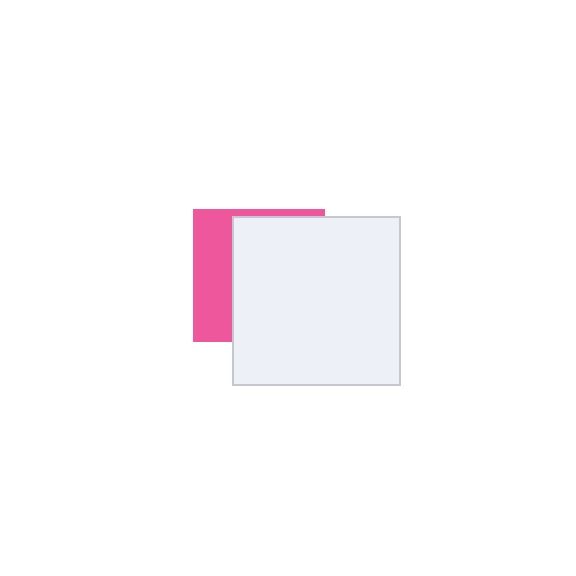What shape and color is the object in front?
The object in front is a white square.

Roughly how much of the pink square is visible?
A small part of it is visible (roughly 32%).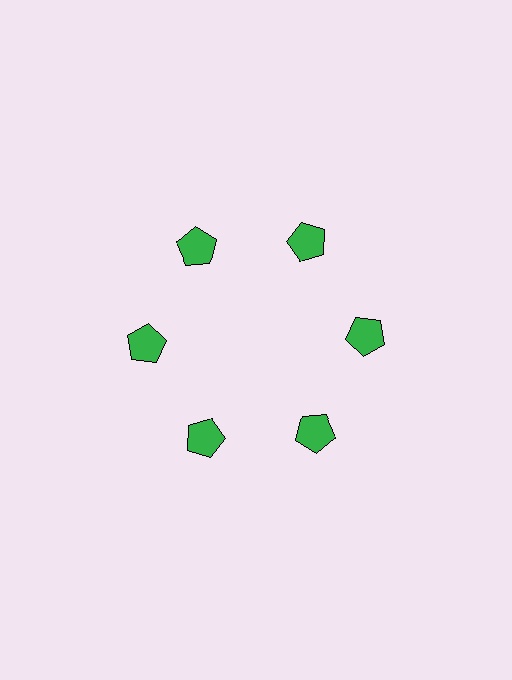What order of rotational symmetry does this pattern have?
This pattern has 6-fold rotational symmetry.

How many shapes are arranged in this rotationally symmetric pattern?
There are 6 shapes, arranged in 6 groups of 1.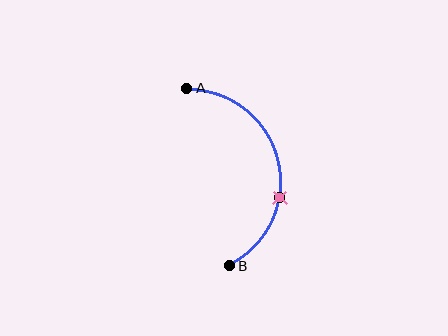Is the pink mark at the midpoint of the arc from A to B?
No. The pink mark lies on the arc but is closer to endpoint B. The arc midpoint would be at the point on the curve equidistant along the arc from both A and B.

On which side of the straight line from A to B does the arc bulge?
The arc bulges to the right of the straight line connecting A and B.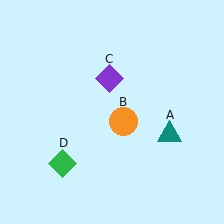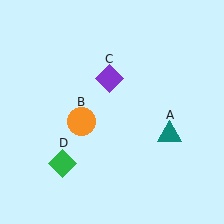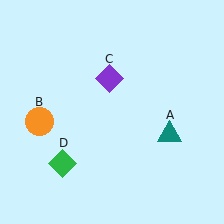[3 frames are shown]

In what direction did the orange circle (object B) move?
The orange circle (object B) moved left.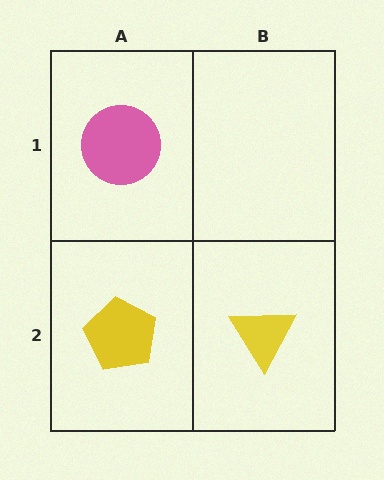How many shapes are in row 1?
1 shape.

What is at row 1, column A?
A pink circle.